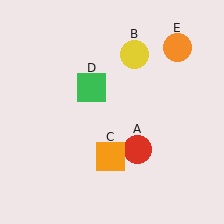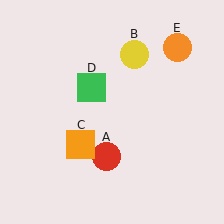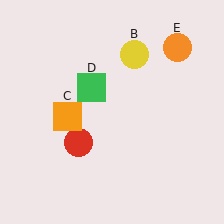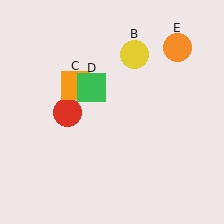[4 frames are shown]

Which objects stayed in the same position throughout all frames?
Yellow circle (object B) and green square (object D) and orange circle (object E) remained stationary.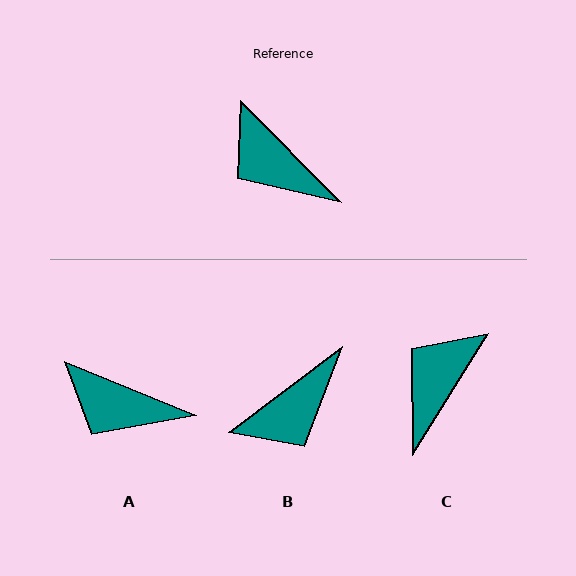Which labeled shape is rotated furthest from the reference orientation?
B, about 82 degrees away.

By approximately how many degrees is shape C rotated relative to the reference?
Approximately 77 degrees clockwise.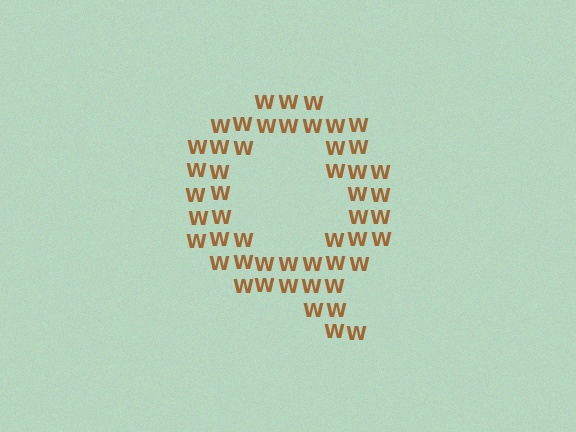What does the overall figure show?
The overall figure shows the letter Q.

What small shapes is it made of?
It is made of small letter W's.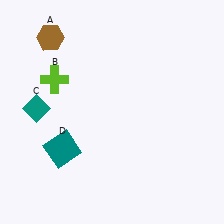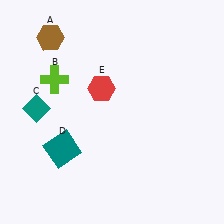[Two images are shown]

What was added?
A red hexagon (E) was added in Image 2.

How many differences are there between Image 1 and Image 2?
There is 1 difference between the two images.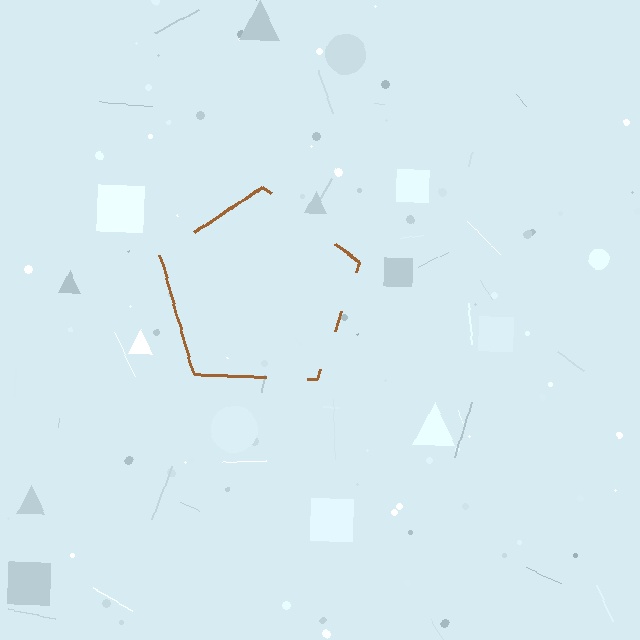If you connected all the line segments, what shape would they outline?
They would outline a pentagon.